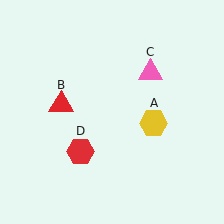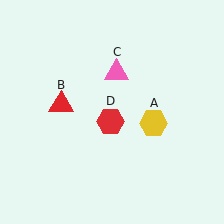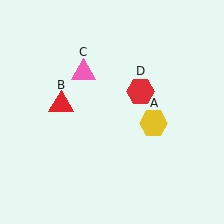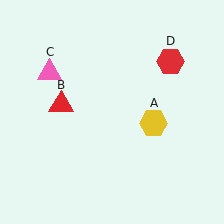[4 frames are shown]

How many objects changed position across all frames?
2 objects changed position: pink triangle (object C), red hexagon (object D).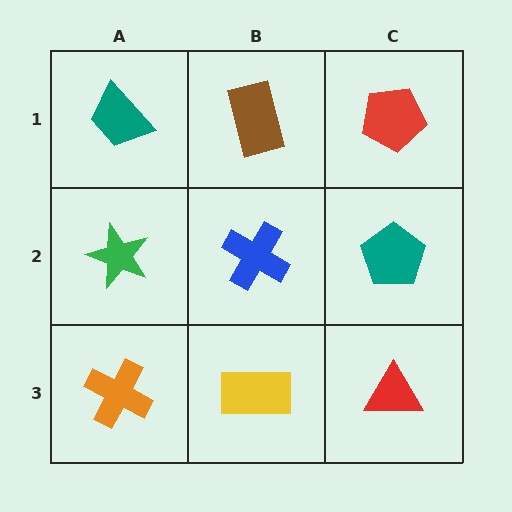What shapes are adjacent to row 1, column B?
A blue cross (row 2, column B), a teal trapezoid (row 1, column A), a red pentagon (row 1, column C).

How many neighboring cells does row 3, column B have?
3.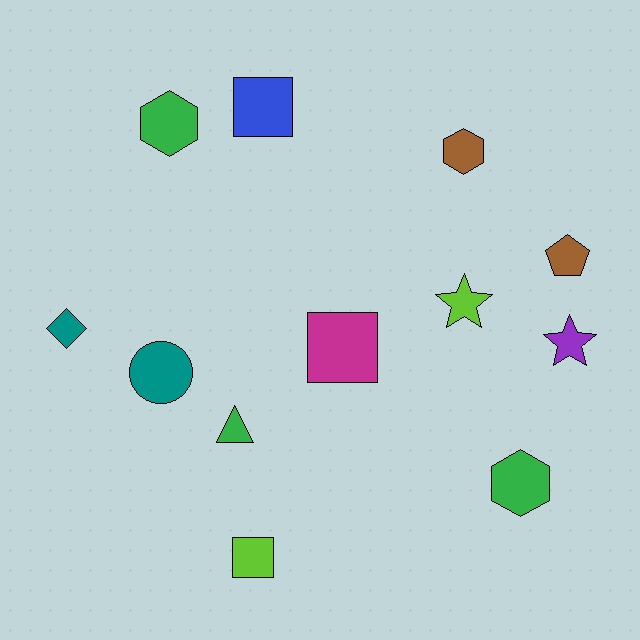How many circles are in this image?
There is 1 circle.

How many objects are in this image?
There are 12 objects.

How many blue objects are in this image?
There is 1 blue object.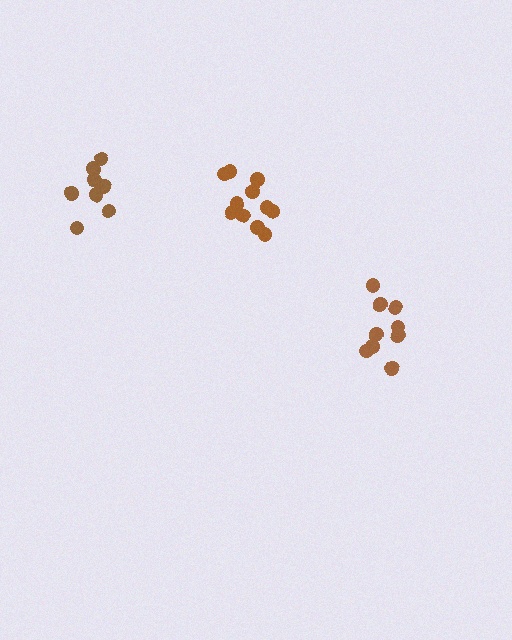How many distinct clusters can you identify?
There are 3 distinct clusters.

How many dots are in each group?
Group 1: 8 dots, Group 2: 11 dots, Group 3: 10 dots (29 total).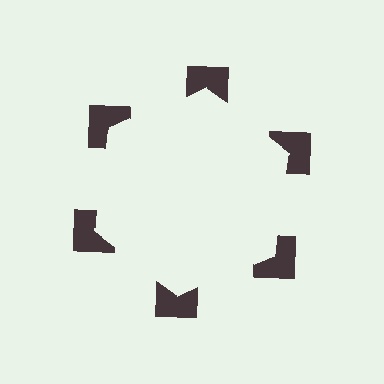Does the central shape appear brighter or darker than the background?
It typically appears slightly brighter than the background, even though no actual brightness change is drawn.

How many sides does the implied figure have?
6 sides.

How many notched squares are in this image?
There are 6 — one at each vertex of the illusory hexagon.